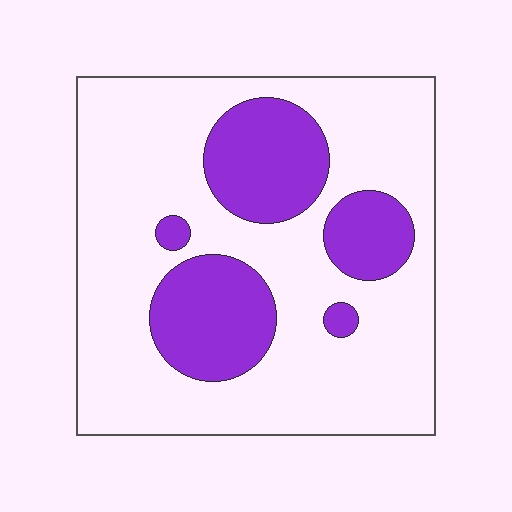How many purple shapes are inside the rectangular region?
5.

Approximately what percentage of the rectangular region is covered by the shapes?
Approximately 25%.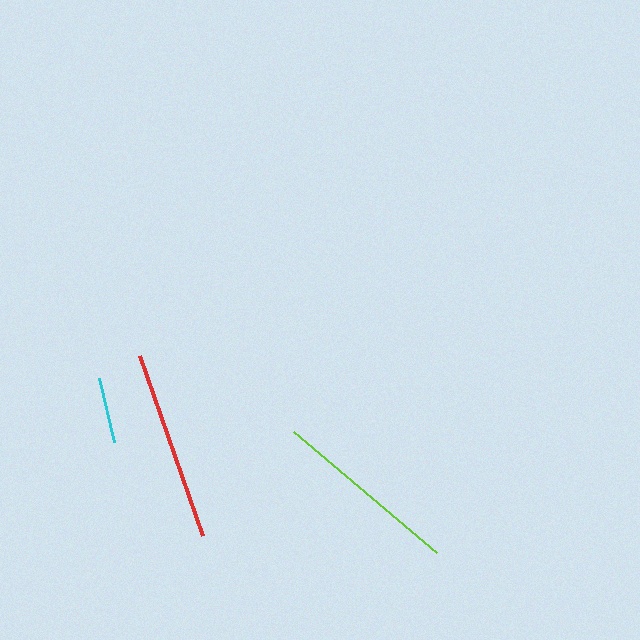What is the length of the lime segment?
The lime segment is approximately 186 pixels long.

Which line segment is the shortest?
The cyan line is the shortest at approximately 66 pixels.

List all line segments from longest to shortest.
From longest to shortest: red, lime, cyan.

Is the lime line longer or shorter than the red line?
The red line is longer than the lime line.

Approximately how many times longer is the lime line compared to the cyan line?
The lime line is approximately 2.8 times the length of the cyan line.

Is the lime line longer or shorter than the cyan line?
The lime line is longer than the cyan line.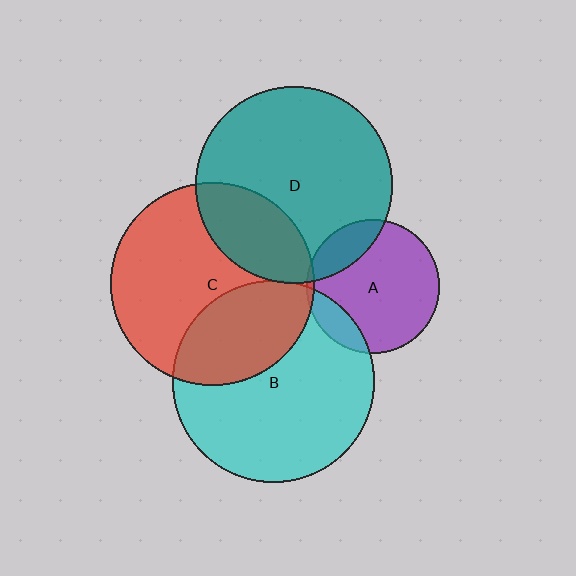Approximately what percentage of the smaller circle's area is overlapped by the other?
Approximately 30%.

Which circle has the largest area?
Circle C (red).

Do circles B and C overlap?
Yes.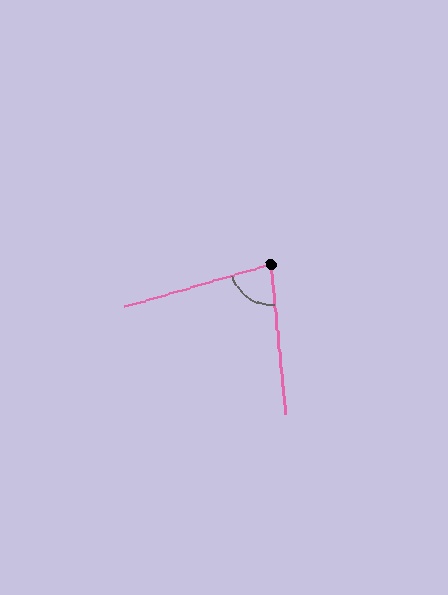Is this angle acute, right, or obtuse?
It is acute.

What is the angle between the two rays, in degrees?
Approximately 79 degrees.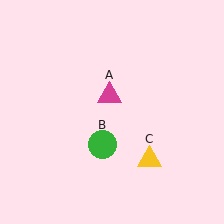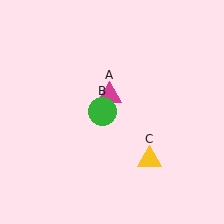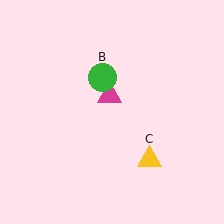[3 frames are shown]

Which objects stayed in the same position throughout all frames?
Magenta triangle (object A) and yellow triangle (object C) remained stationary.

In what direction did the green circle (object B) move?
The green circle (object B) moved up.